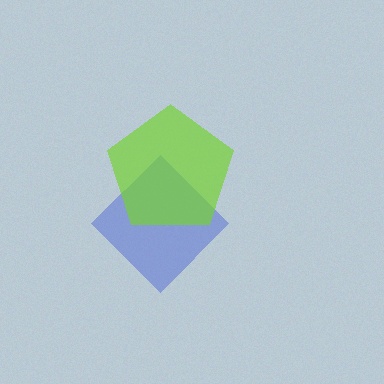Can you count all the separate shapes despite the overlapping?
Yes, there are 2 separate shapes.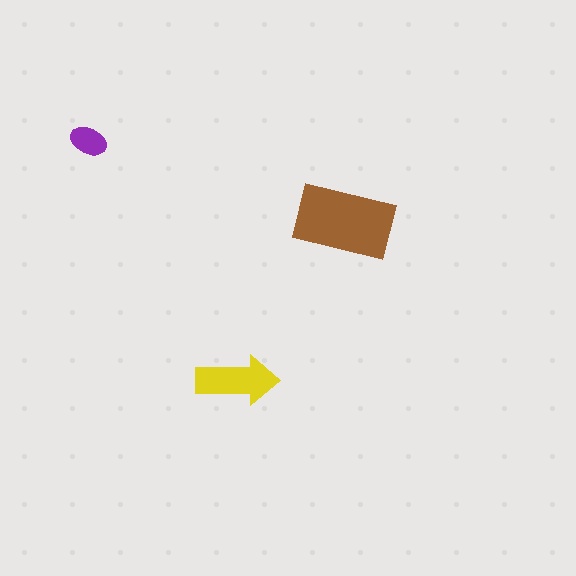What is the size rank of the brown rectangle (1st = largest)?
1st.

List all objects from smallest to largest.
The purple ellipse, the yellow arrow, the brown rectangle.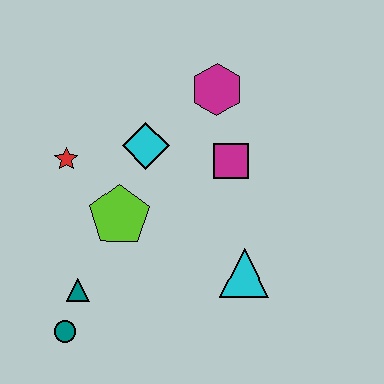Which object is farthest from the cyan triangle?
The red star is farthest from the cyan triangle.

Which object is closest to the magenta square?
The magenta hexagon is closest to the magenta square.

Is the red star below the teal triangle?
No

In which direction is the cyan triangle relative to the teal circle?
The cyan triangle is to the right of the teal circle.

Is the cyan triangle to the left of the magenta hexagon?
No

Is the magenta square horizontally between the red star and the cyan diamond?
No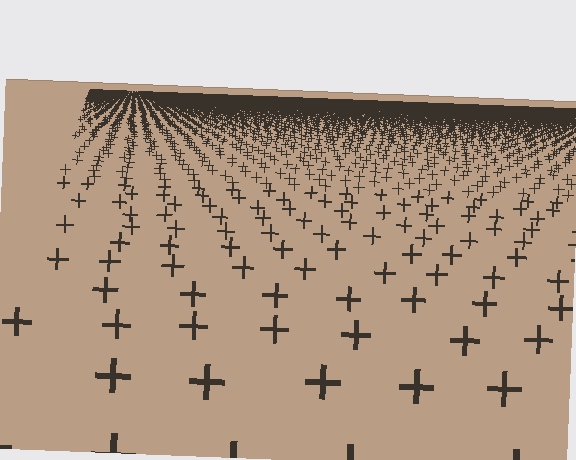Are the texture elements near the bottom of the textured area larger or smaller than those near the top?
Larger. Near the bottom, elements are closer to the viewer and appear at a bigger on-screen size.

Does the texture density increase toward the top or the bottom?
Density increases toward the top.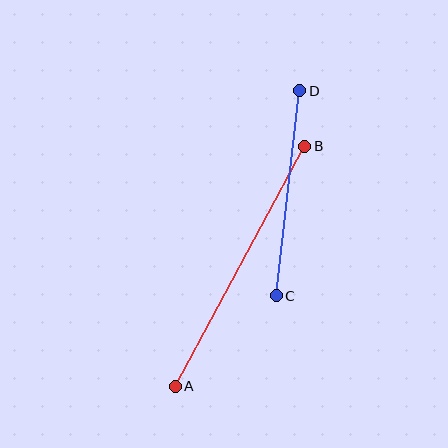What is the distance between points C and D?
The distance is approximately 206 pixels.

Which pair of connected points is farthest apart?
Points A and B are farthest apart.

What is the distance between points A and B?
The distance is approximately 273 pixels.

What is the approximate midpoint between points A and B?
The midpoint is at approximately (240, 266) pixels.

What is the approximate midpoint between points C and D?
The midpoint is at approximately (288, 193) pixels.